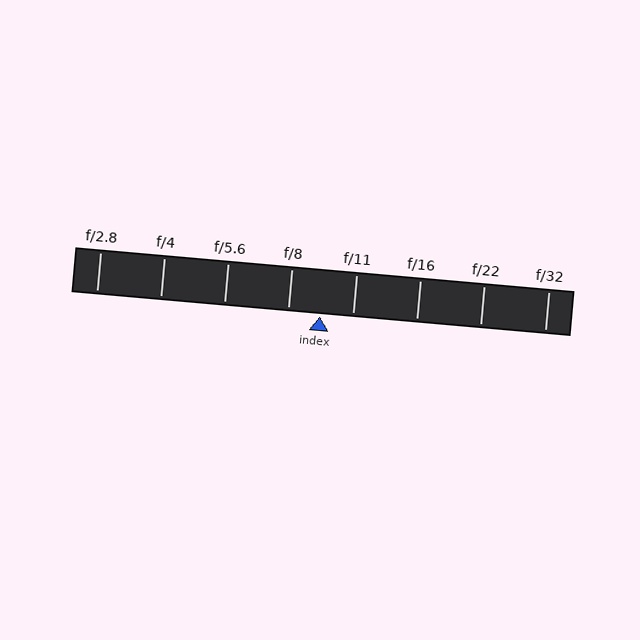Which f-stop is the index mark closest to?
The index mark is closest to f/8.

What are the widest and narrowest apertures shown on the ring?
The widest aperture shown is f/2.8 and the narrowest is f/32.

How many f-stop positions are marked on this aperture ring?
There are 8 f-stop positions marked.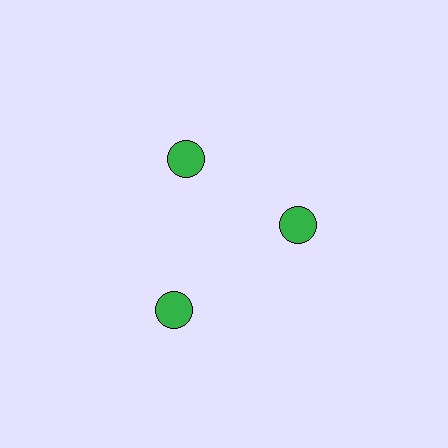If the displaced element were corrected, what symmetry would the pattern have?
It would have 3-fold rotational symmetry — the pattern would map onto itself every 120 degrees.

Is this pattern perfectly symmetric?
No. The 3 green circles are arranged in a ring, but one element near the 7 o'clock position is pushed outward from the center, breaking the 3-fold rotational symmetry.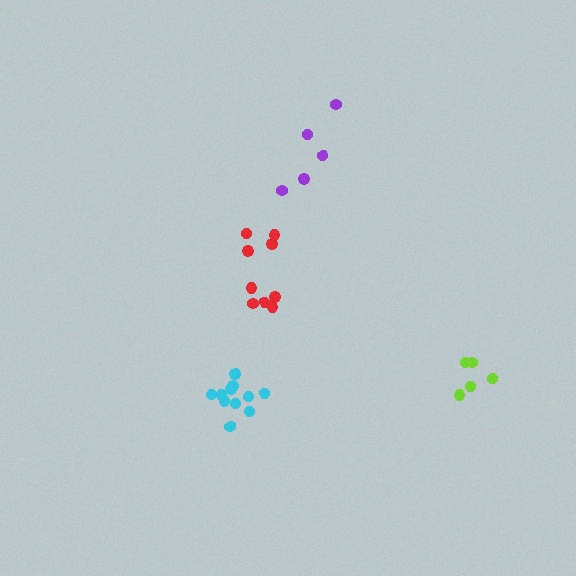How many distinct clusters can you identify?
There are 4 distinct clusters.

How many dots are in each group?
Group 1: 9 dots, Group 2: 5 dots, Group 3: 11 dots, Group 4: 5 dots (30 total).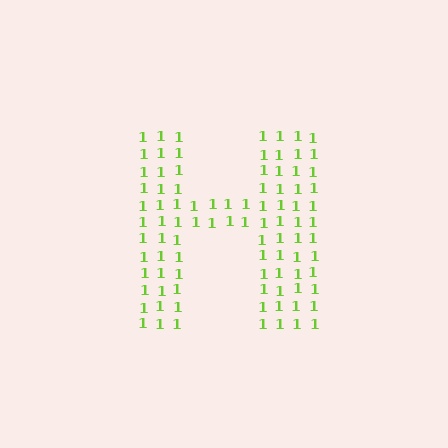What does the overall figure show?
The overall figure shows the letter H.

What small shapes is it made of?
It is made of small digit 1's.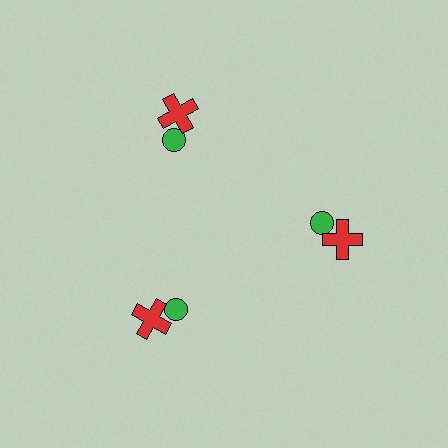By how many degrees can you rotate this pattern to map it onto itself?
The pattern maps onto itself every 120 degrees of rotation.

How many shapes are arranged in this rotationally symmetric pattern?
There are 6 shapes, arranged in 3 groups of 2.